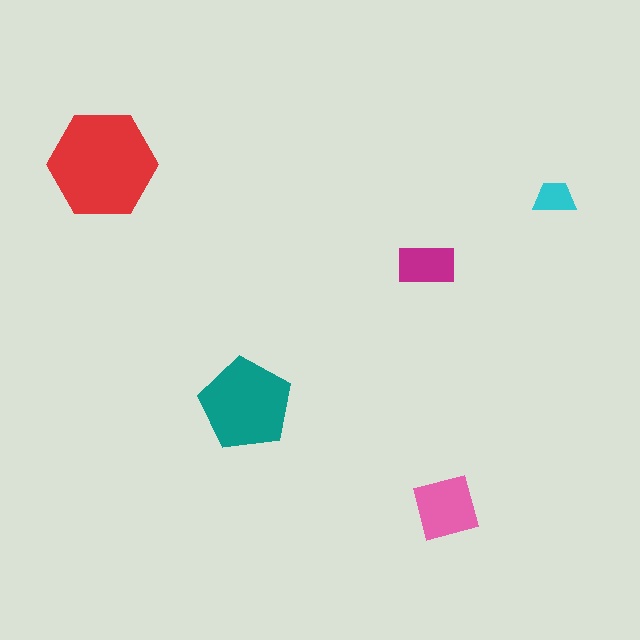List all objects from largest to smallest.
The red hexagon, the teal pentagon, the pink square, the magenta rectangle, the cyan trapezoid.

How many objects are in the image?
There are 5 objects in the image.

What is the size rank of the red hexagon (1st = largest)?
1st.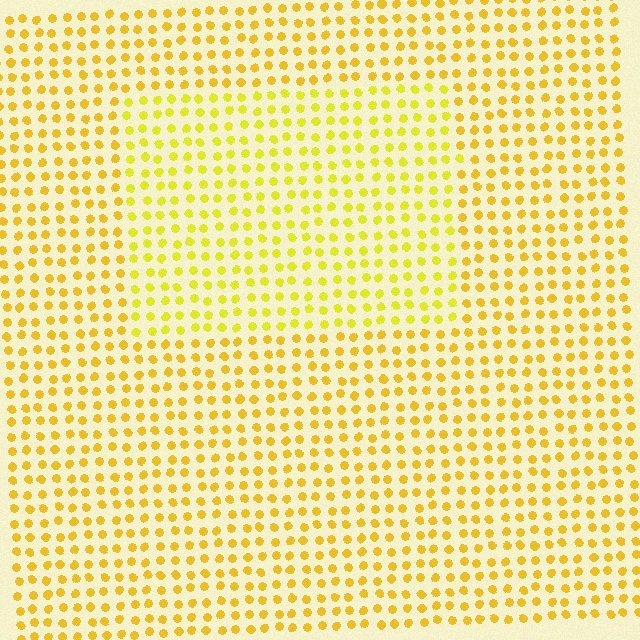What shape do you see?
I see a rectangle.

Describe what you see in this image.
The image is filled with small yellow elements in a uniform arrangement. A rectangle-shaped region is visible where the elements are tinted to a slightly different hue, forming a subtle color boundary.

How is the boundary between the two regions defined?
The boundary is defined purely by a slight shift in hue (about 17 degrees). Spacing, size, and orientation are identical on both sides.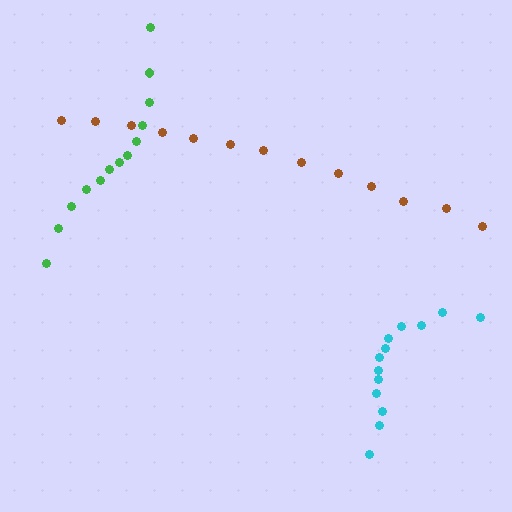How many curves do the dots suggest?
There are 3 distinct paths.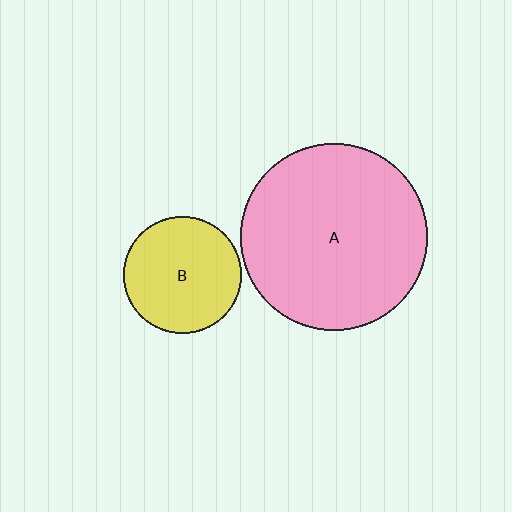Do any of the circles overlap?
No, none of the circles overlap.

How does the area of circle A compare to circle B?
Approximately 2.5 times.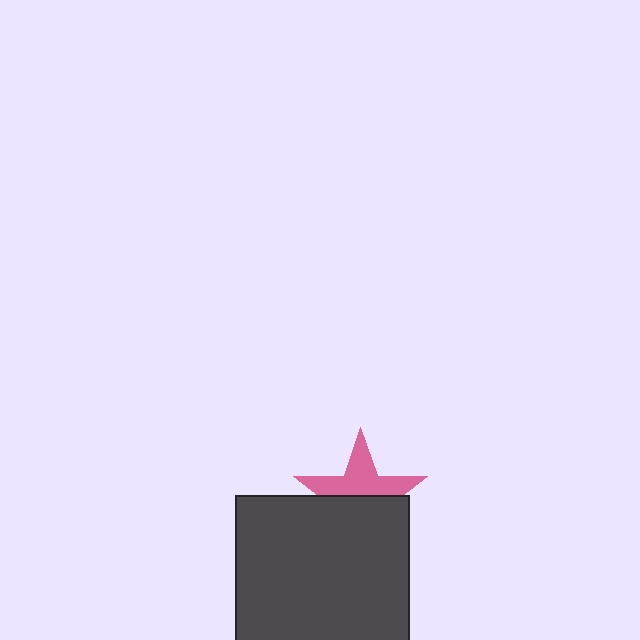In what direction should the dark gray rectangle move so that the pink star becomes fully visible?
The dark gray rectangle should move down. That is the shortest direction to clear the overlap and leave the pink star fully visible.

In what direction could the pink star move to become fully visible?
The pink star could move up. That would shift it out from behind the dark gray rectangle entirely.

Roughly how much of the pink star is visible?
About half of it is visible (roughly 51%).